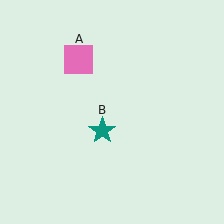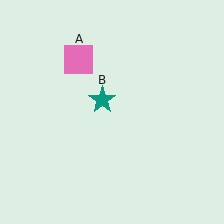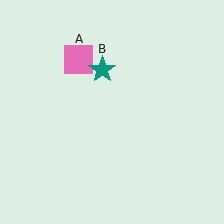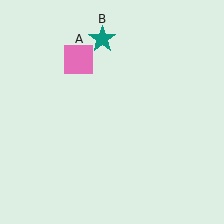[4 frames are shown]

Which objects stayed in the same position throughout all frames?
Pink square (object A) remained stationary.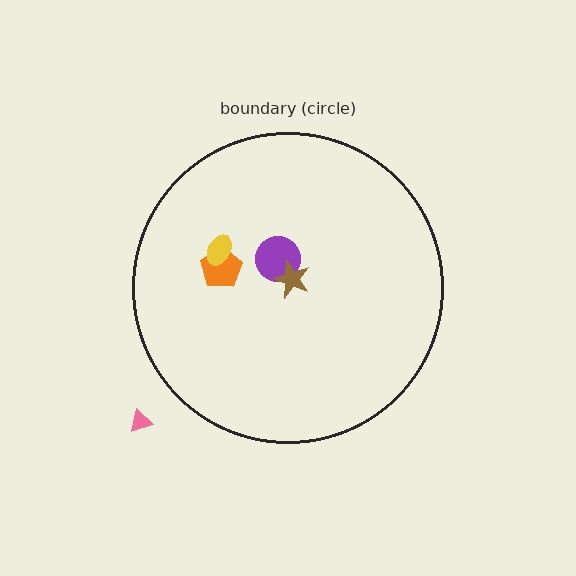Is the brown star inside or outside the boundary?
Inside.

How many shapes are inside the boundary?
4 inside, 1 outside.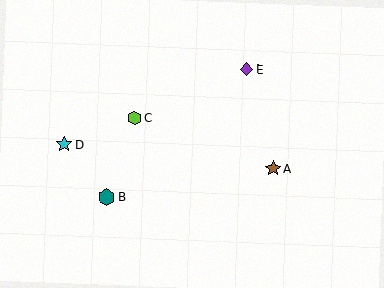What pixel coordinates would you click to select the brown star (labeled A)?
Click at (273, 169) to select the brown star A.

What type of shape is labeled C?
Shape C is a lime hexagon.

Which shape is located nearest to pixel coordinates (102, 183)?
The teal hexagon (labeled B) at (106, 197) is nearest to that location.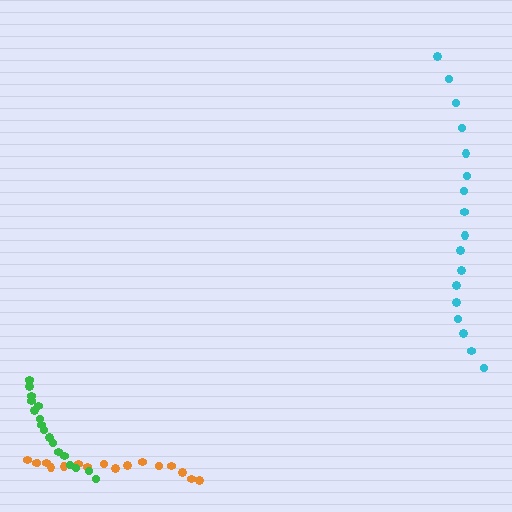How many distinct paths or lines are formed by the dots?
There are 3 distinct paths.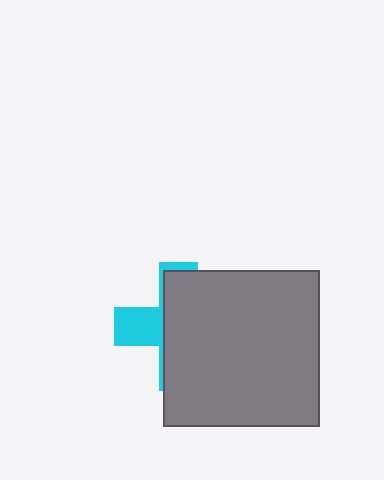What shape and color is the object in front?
The object in front is a gray square.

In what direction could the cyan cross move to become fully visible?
The cyan cross could move left. That would shift it out from behind the gray square entirely.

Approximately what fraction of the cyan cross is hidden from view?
Roughly 70% of the cyan cross is hidden behind the gray square.